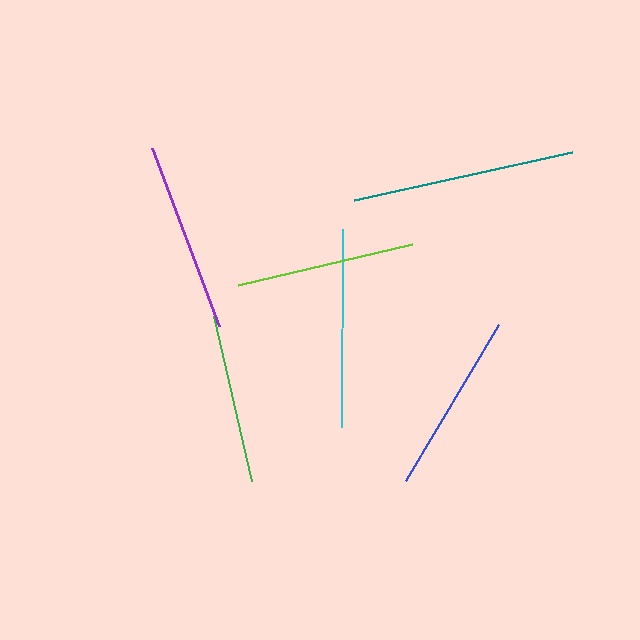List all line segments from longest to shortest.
From longest to shortest: teal, cyan, purple, blue, lime, green.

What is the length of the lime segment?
The lime segment is approximately 179 pixels long.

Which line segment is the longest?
The teal line is the longest at approximately 223 pixels.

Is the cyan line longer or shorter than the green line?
The cyan line is longer than the green line.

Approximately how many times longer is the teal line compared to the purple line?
The teal line is approximately 1.2 times the length of the purple line.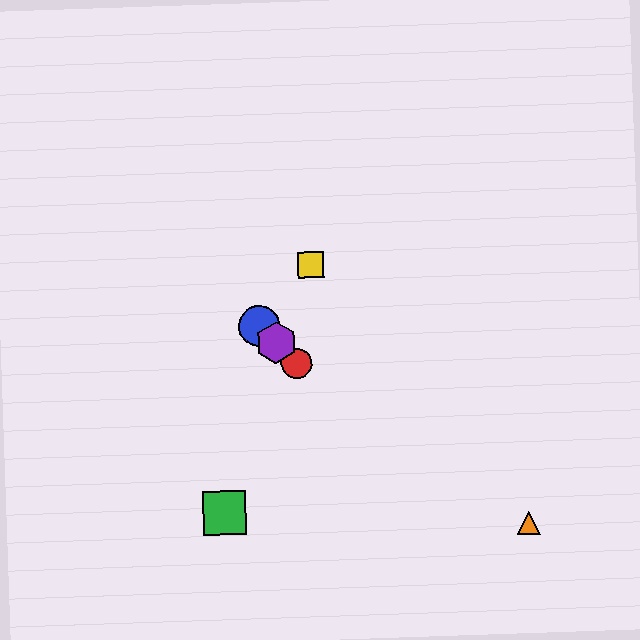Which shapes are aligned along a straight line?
The red circle, the blue circle, the purple hexagon are aligned along a straight line.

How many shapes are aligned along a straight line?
3 shapes (the red circle, the blue circle, the purple hexagon) are aligned along a straight line.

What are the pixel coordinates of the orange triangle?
The orange triangle is at (529, 523).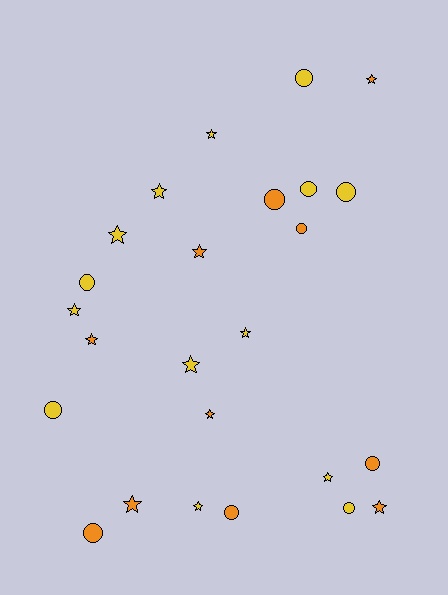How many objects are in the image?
There are 25 objects.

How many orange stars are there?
There are 6 orange stars.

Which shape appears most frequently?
Star, with 14 objects.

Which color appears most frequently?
Yellow, with 14 objects.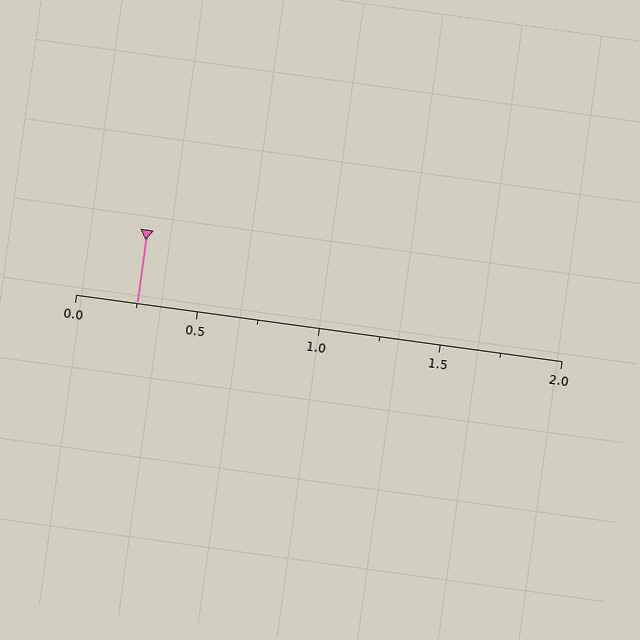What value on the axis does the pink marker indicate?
The marker indicates approximately 0.25.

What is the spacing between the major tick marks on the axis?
The major ticks are spaced 0.5 apart.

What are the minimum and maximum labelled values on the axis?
The axis runs from 0.0 to 2.0.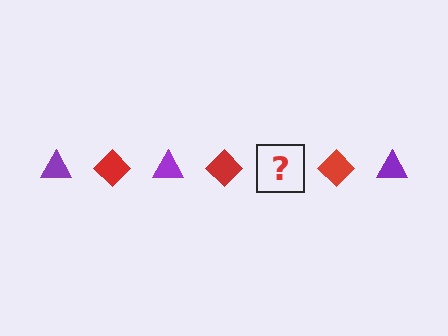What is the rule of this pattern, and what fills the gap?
The rule is that the pattern alternates between purple triangle and red diamond. The gap should be filled with a purple triangle.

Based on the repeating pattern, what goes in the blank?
The blank should be a purple triangle.